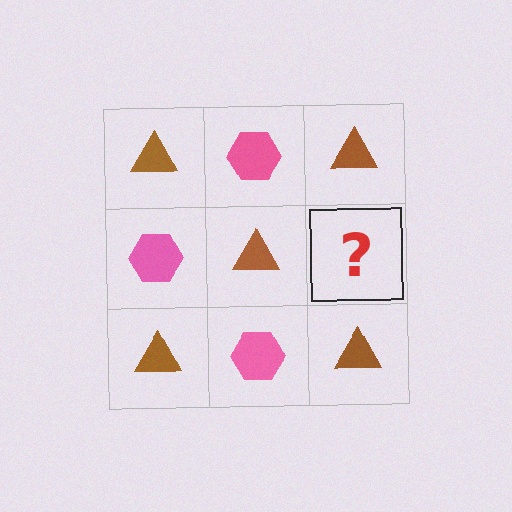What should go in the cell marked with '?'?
The missing cell should contain a pink hexagon.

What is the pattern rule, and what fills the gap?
The rule is that it alternates brown triangle and pink hexagon in a checkerboard pattern. The gap should be filled with a pink hexagon.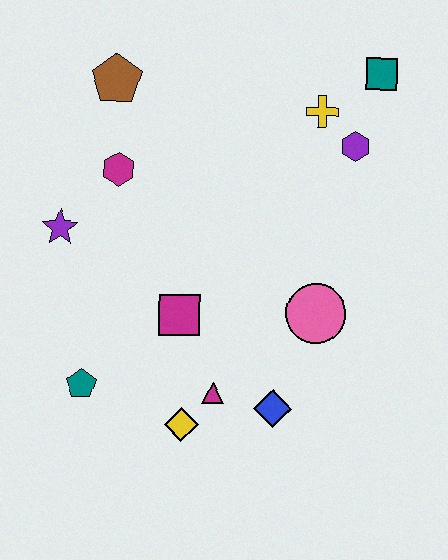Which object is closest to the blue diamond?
The magenta triangle is closest to the blue diamond.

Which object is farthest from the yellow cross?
The teal pentagon is farthest from the yellow cross.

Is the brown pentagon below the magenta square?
No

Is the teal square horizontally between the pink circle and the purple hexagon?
No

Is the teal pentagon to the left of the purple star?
No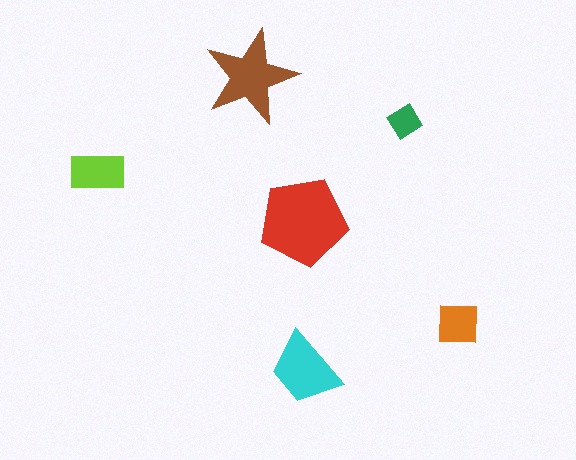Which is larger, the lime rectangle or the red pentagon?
The red pentagon.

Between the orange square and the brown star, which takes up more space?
The brown star.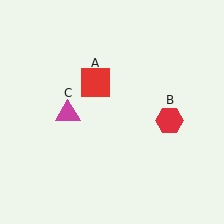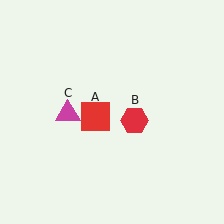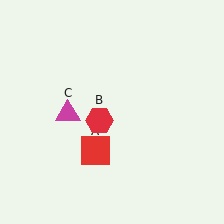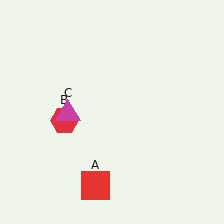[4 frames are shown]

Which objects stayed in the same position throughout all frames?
Magenta triangle (object C) remained stationary.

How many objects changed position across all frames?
2 objects changed position: red square (object A), red hexagon (object B).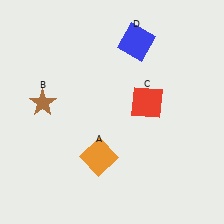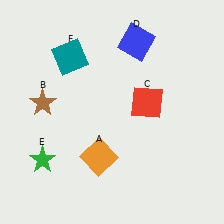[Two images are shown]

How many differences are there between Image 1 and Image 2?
There are 2 differences between the two images.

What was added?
A green star (E), a teal square (F) were added in Image 2.